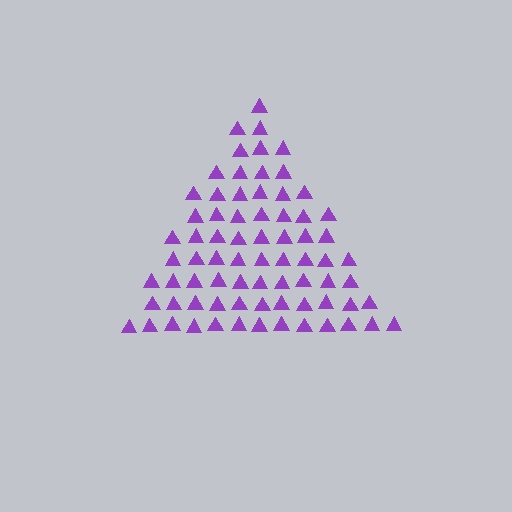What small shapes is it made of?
It is made of small triangles.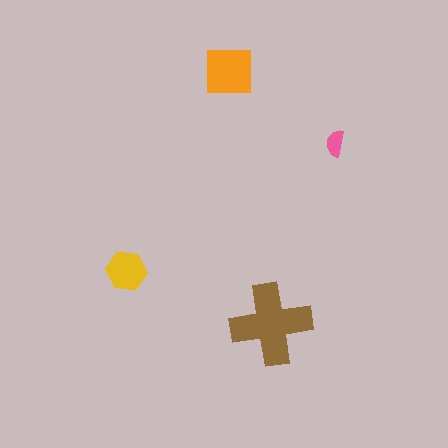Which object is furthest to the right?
The pink semicircle is rightmost.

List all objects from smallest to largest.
The pink semicircle, the yellow hexagon, the orange square, the brown cross.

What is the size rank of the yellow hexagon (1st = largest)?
3rd.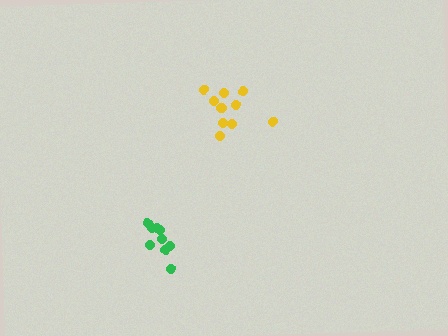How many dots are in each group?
Group 1: 9 dots, Group 2: 11 dots (20 total).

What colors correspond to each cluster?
The clusters are colored: green, yellow.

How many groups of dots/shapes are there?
There are 2 groups.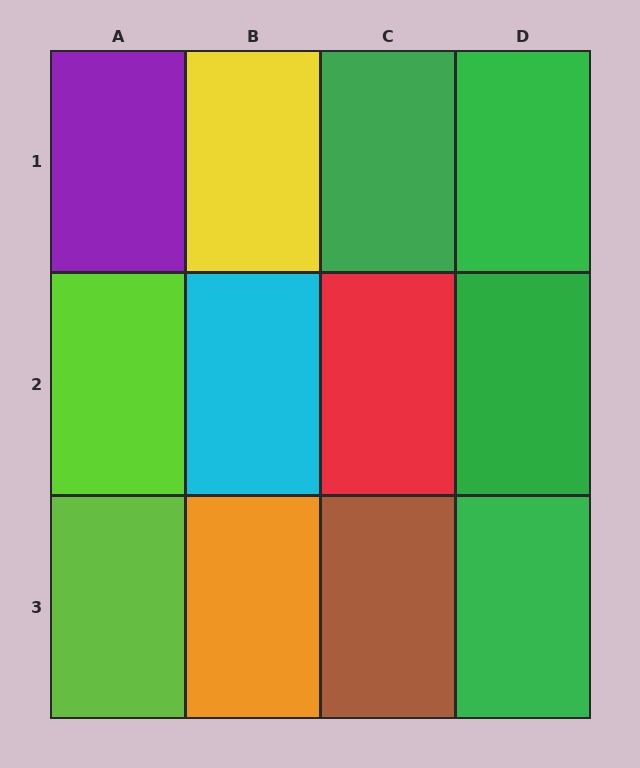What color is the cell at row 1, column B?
Yellow.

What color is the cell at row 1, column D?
Green.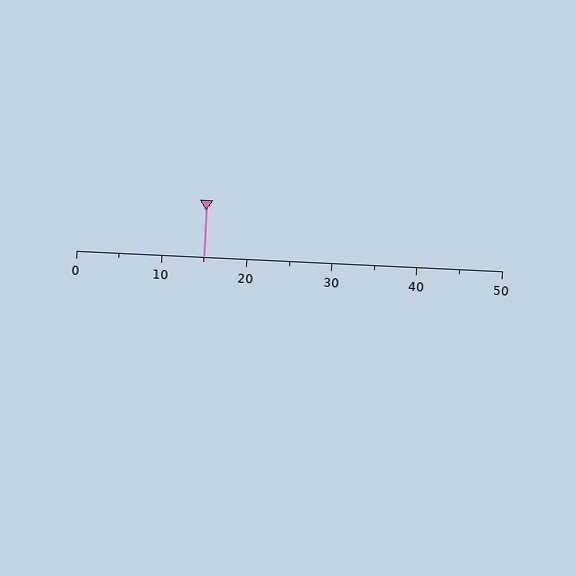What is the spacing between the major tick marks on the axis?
The major ticks are spaced 10 apart.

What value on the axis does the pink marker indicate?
The marker indicates approximately 15.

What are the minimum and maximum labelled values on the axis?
The axis runs from 0 to 50.